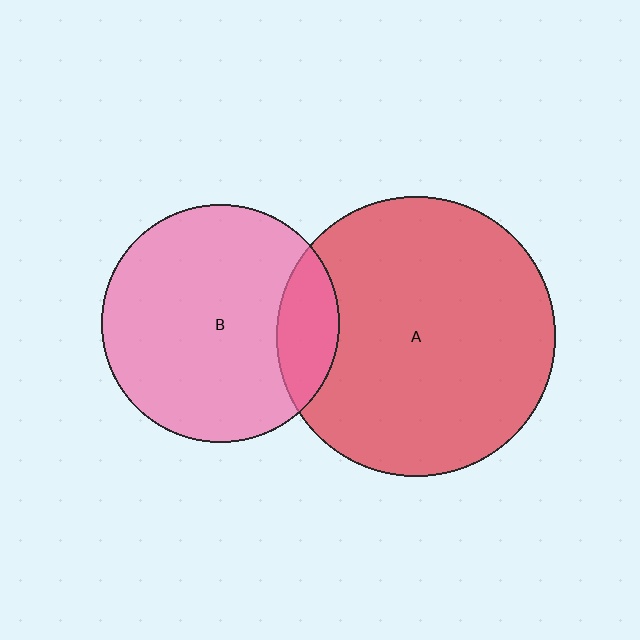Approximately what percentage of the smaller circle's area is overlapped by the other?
Approximately 15%.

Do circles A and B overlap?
Yes.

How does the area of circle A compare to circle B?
Approximately 1.4 times.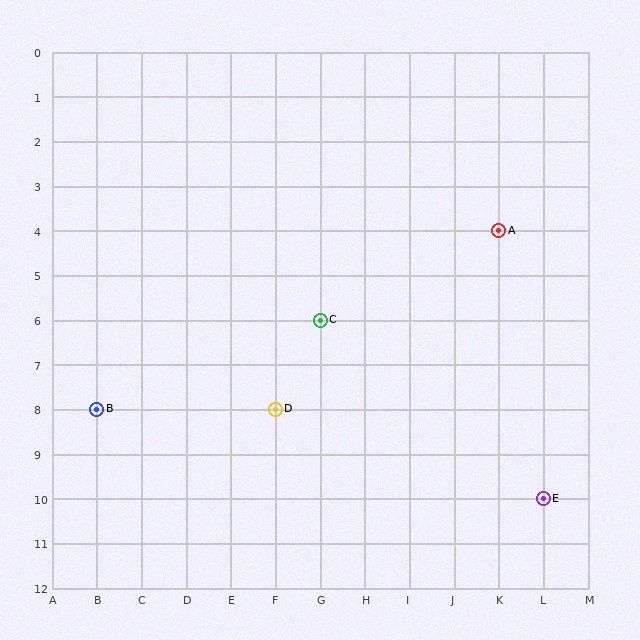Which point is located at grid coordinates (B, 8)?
Point B is at (B, 8).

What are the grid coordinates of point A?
Point A is at grid coordinates (K, 4).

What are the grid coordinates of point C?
Point C is at grid coordinates (G, 6).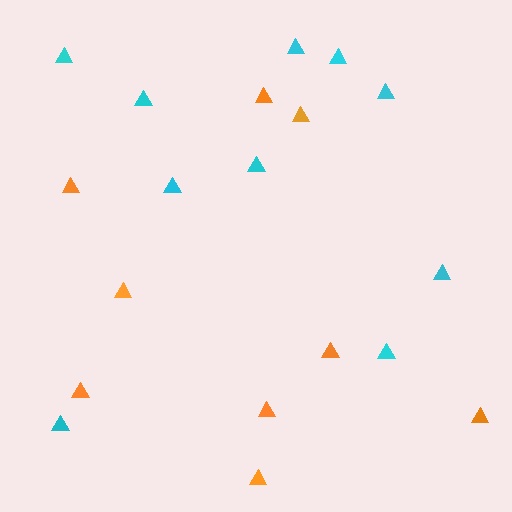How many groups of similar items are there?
There are 2 groups: one group of cyan triangles (10) and one group of orange triangles (9).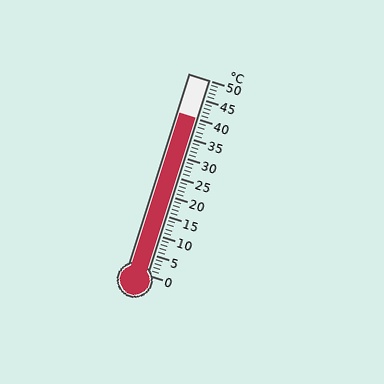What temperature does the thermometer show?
The thermometer shows approximately 40°C.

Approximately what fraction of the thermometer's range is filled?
The thermometer is filled to approximately 80% of its range.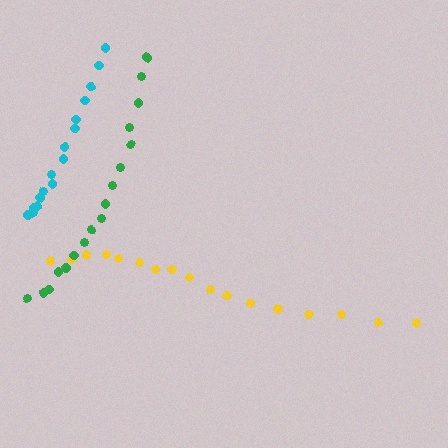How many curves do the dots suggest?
There are 3 distinct paths.